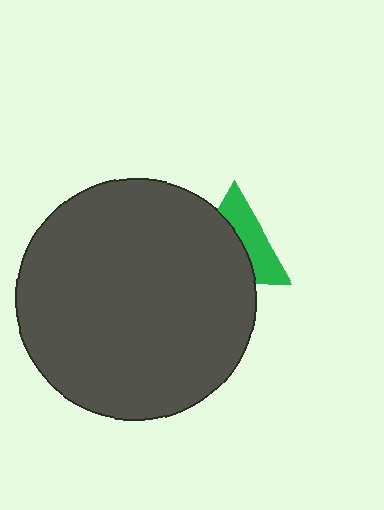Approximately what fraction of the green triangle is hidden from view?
Roughly 56% of the green triangle is hidden behind the dark gray circle.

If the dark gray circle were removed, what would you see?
You would see the complete green triangle.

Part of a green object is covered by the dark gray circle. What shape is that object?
It is a triangle.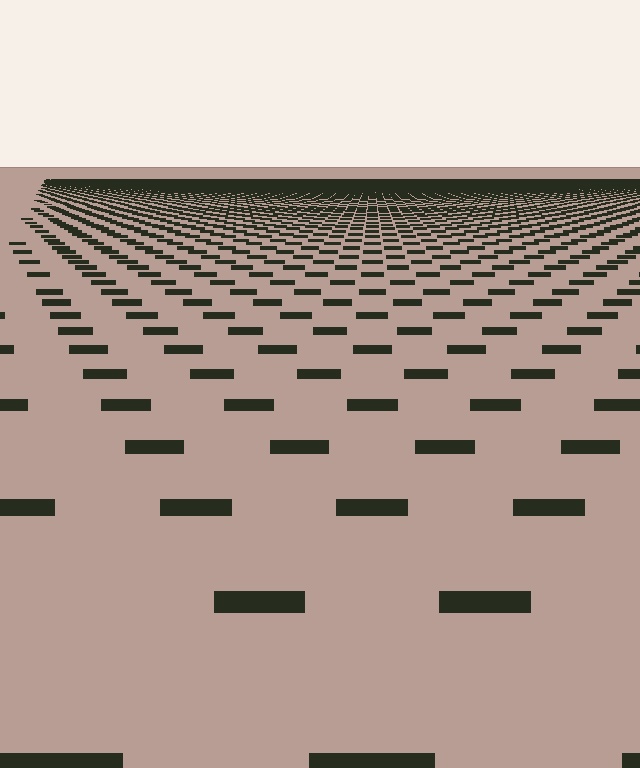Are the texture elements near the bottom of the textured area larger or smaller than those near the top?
Larger. Near the bottom, elements are closer to the viewer and appear at a bigger on-screen size.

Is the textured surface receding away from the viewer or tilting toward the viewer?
The surface is receding away from the viewer. Texture elements get smaller and denser toward the top.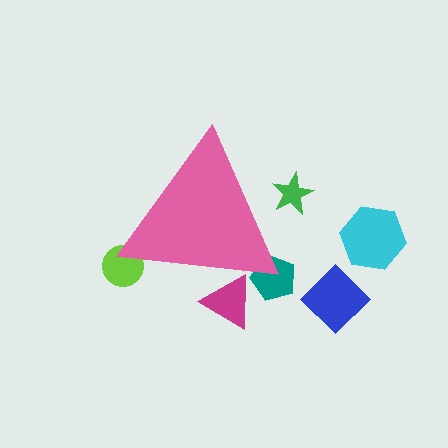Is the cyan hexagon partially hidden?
No, the cyan hexagon is fully visible.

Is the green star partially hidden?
Yes, the green star is partially hidden behind the pink triangle.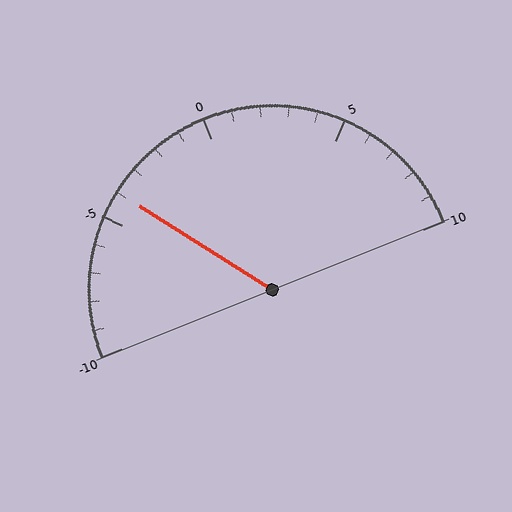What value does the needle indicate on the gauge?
The needle indicates approximately -4.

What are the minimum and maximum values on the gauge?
The gauge ranges from -10 to 10.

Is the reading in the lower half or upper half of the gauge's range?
The reading is in the lower half of the range (-10 to 10).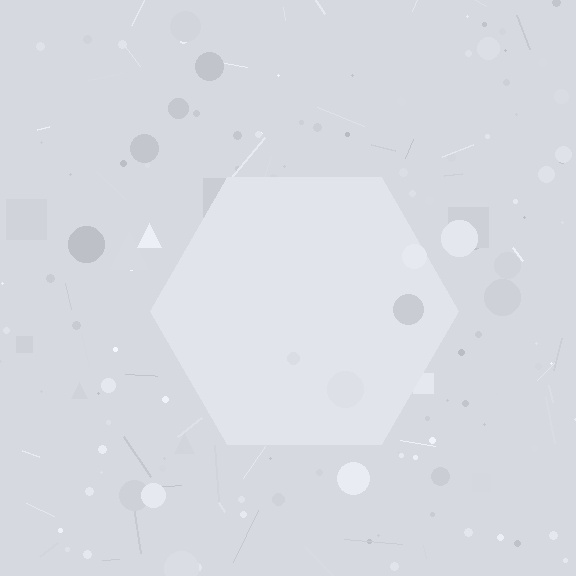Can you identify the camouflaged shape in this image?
The camouflaged shape is a hexagon.